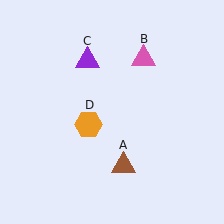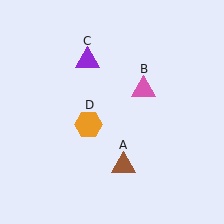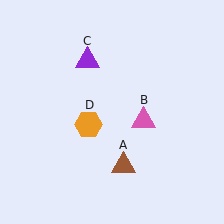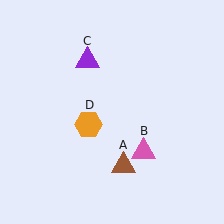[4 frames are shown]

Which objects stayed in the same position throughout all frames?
Brown triangle (object A) and purple triangle (object C) and orange hexagon (object D) remained stationary.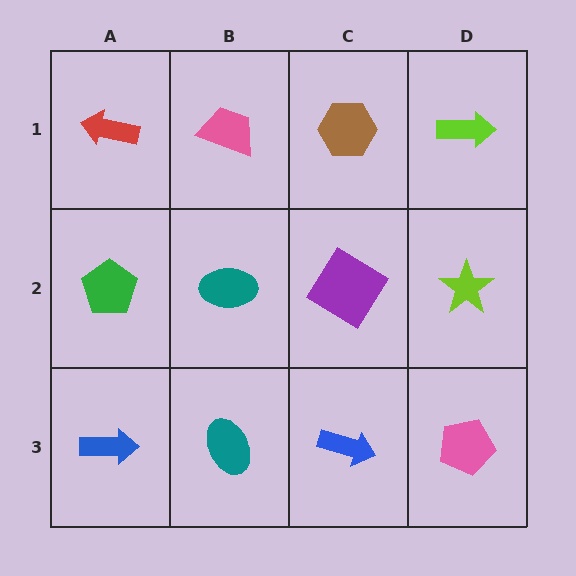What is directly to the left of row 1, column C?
A pink trapezoid.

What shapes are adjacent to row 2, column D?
A lime arrow (row 1, column D), a pink pentagon (row 3, column D), a purple diamond (row 2, column C).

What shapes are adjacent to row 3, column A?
A green pentagon (row 2, column A), a teal ellipse (row 3, column B).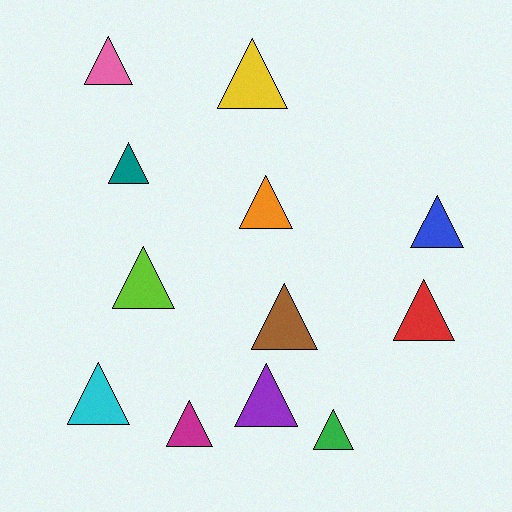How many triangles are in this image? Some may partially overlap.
There are 12 triangles.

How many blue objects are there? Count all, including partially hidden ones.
There is 1 blue object.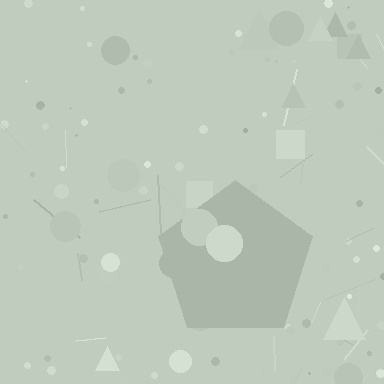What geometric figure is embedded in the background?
A pentagon is embedded in the background.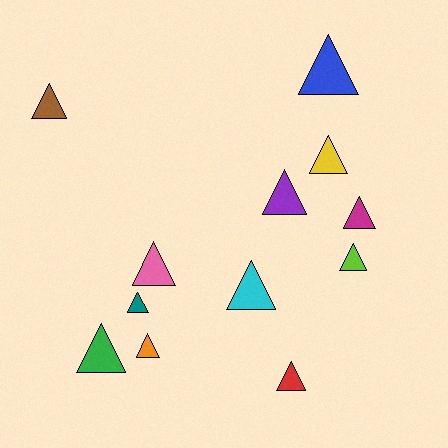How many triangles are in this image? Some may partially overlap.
There are 12 triangles.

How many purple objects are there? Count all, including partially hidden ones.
There is 1 purple object.